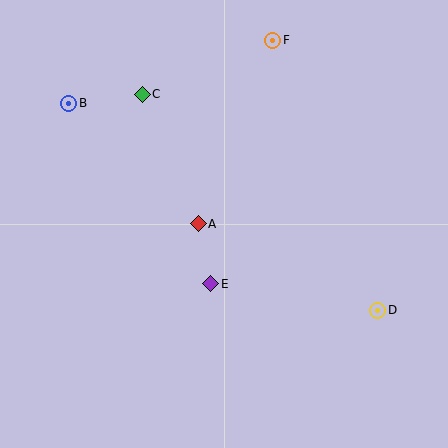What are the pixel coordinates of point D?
Point D is at (378, 310).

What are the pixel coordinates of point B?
Point B is at (69, 104).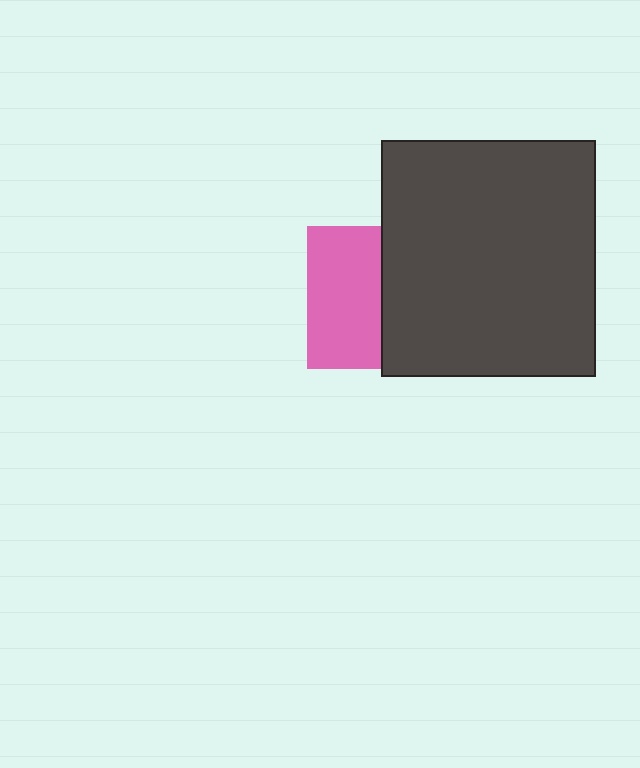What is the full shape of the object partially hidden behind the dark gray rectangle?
The partially hidden object is a pink square.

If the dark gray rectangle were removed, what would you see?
You would see the complete pink square.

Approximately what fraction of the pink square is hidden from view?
Roughly 49% of the pink square is hidden behind the dark gray rectangle.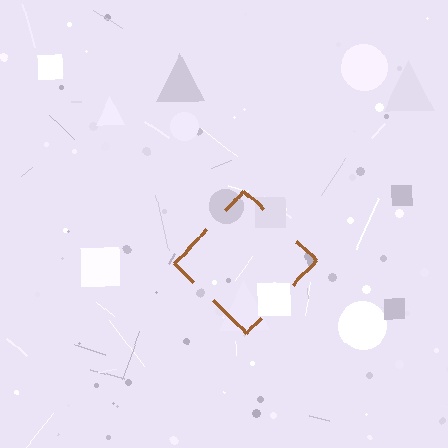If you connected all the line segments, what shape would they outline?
They would outline a diamond.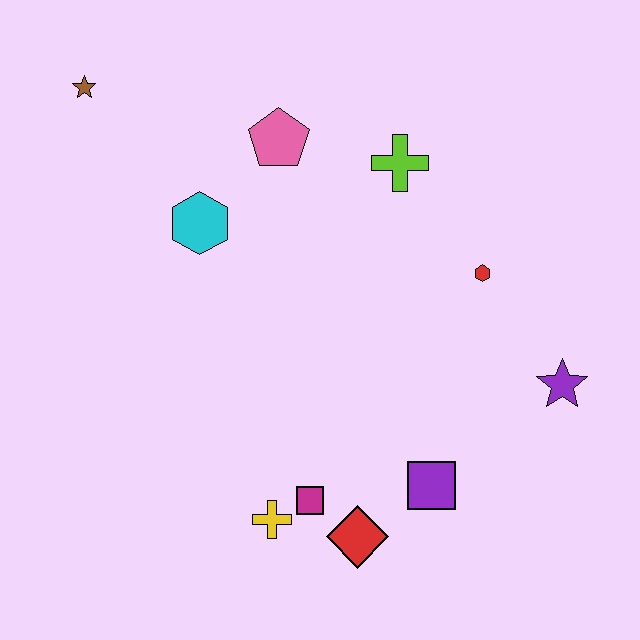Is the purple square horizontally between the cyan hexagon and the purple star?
Yes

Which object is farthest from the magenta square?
The brown star is farthest from the magenta square.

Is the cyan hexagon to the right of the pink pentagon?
No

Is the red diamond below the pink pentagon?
Yes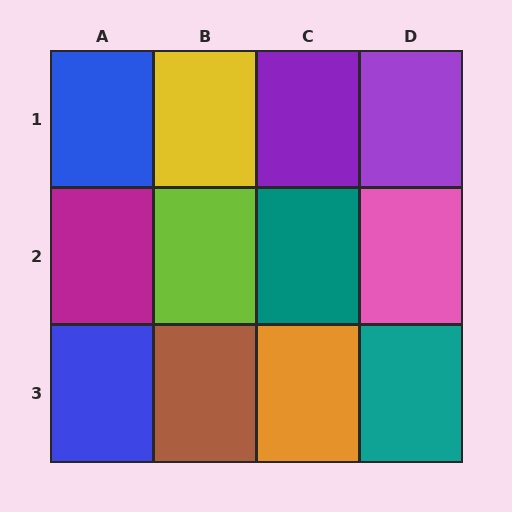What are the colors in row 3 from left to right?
Blue, brown, orange, teal.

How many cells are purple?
2 cells are purple.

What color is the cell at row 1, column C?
Purple.